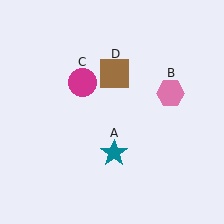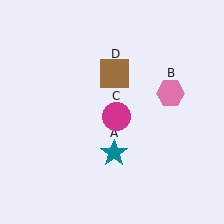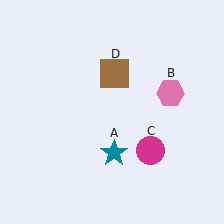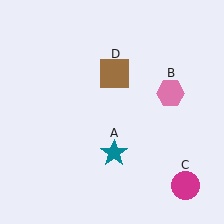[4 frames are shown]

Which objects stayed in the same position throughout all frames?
Teal star (object A) and pink hexagon (object B) and brown square (object D) remained stationary.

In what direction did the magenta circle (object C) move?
The magenta circle (object C) moved down and to the right.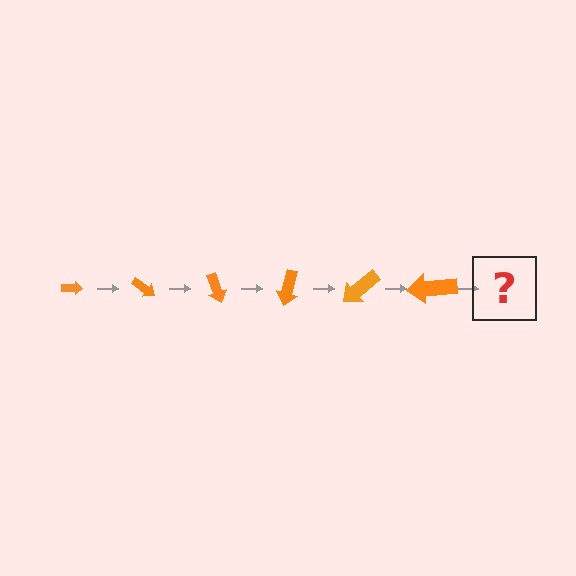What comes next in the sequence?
The next element should be an arrow, larger than the previous one and rotated 210 degrees from the start.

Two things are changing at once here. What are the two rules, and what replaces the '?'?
The two rules are that the arrow grows larger each step and it rotates 35 degrees each step. The '?' should be an arrow, larger than the previous one and rotated 210 degrees from the start.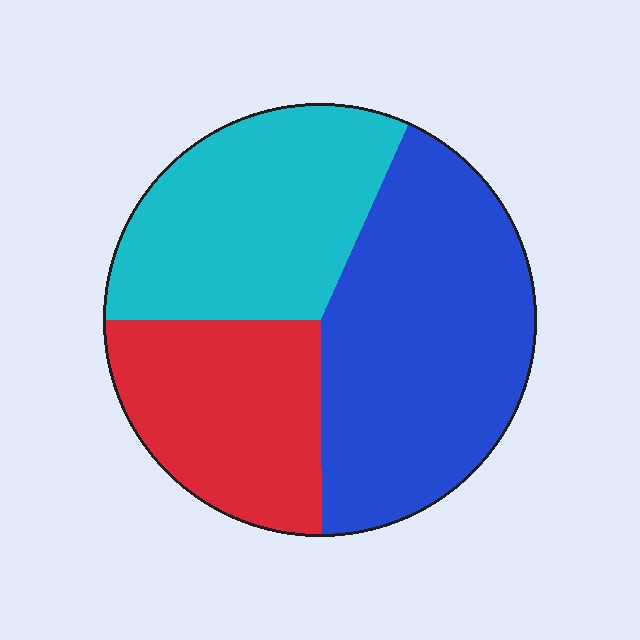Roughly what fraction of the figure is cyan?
Cyan covers about 30% of the figure.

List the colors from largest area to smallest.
From largest to smallest: blue, cyan, red.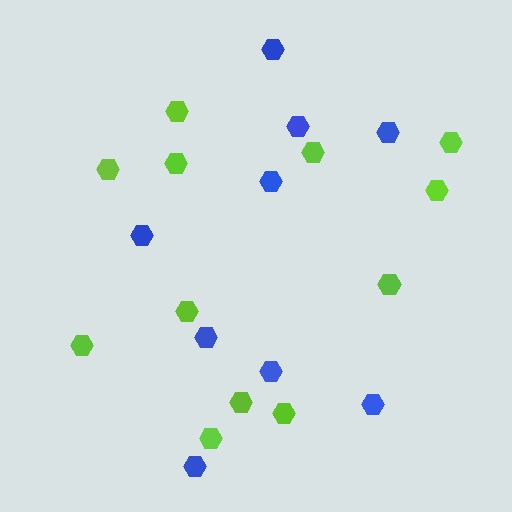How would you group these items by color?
There are 2 groups: one group of blue hexagons (9) and one group of lime hexagons (12).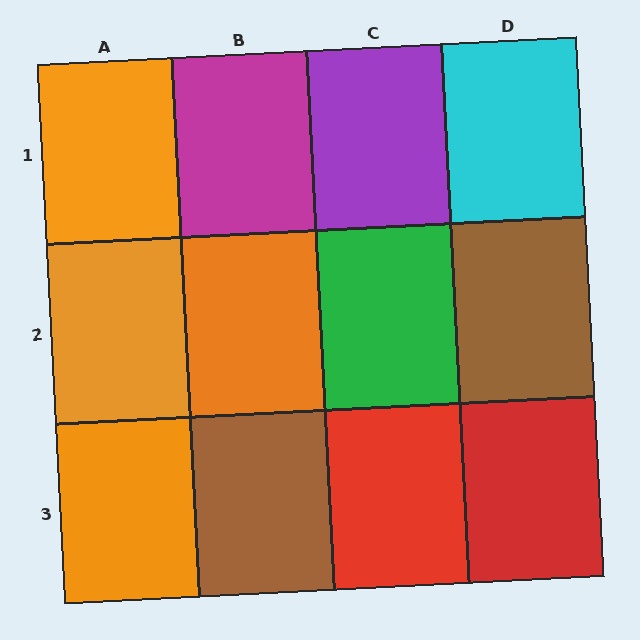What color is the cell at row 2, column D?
Brown.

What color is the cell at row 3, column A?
Orange.